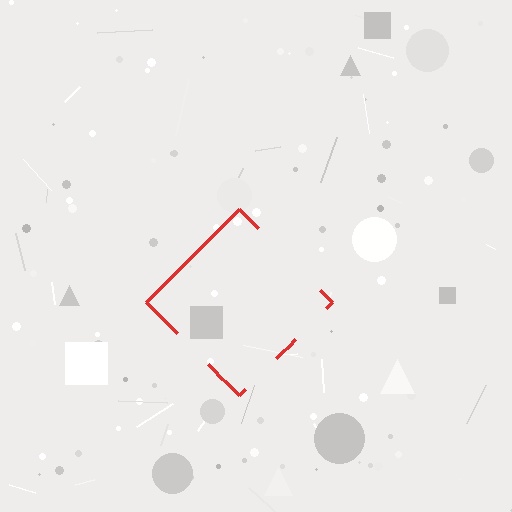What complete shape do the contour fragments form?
The contour fragments form a diamond.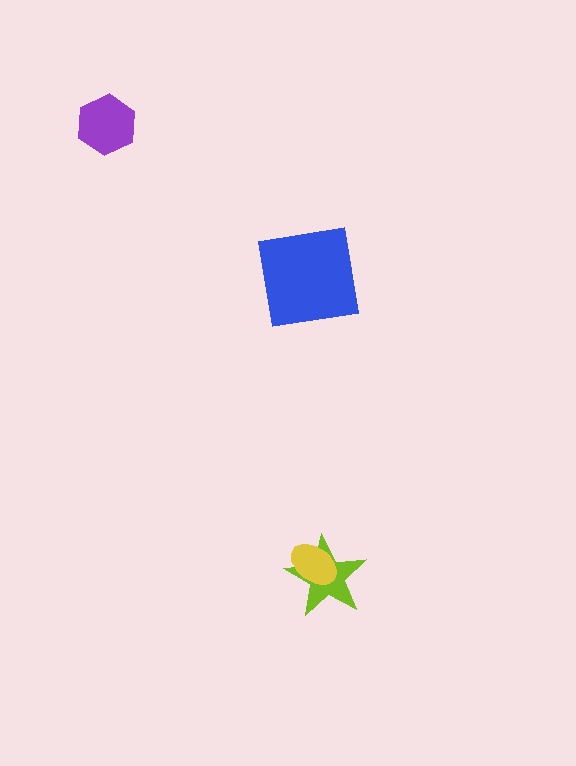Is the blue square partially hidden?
No, no other shape covers it.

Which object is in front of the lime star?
The yellow ellipse is in front of the lime star.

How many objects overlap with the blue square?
0 objects overlap with the blue square.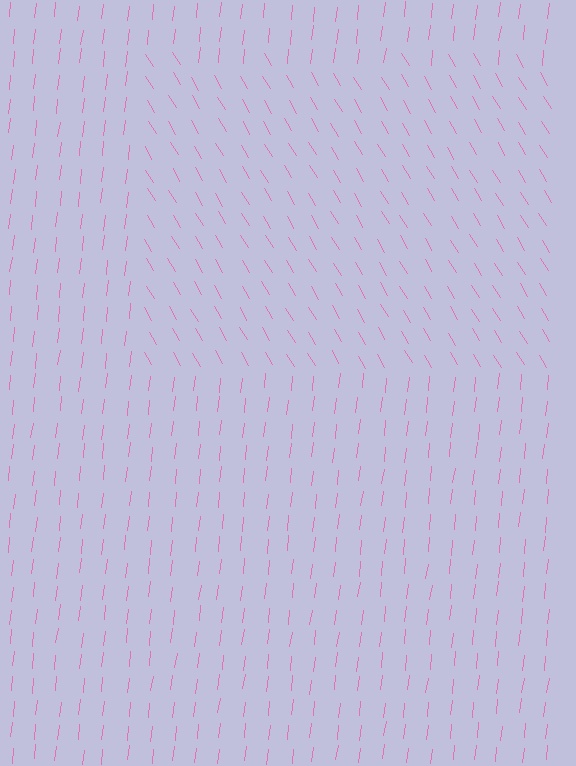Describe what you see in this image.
The image is filled with small pink line segments. A rectangle region in the image has lines oriented differently from the surrounding lines, creating a visible texture boundary.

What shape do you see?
I see a rectangle.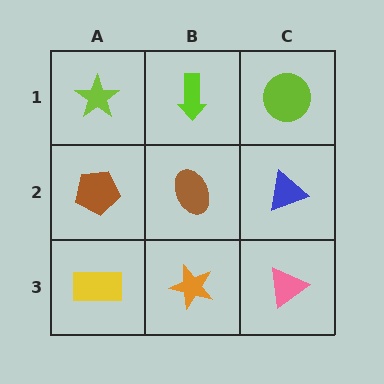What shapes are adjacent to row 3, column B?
A brown ellipse (row 2, column B), a yellow rectangle (row 3, column A), a pink triangle (row 3, column C).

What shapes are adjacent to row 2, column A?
A lime star (row 1, column A), a yellow rectangle (row 3, column A), a brown ellipse (row 2, column B).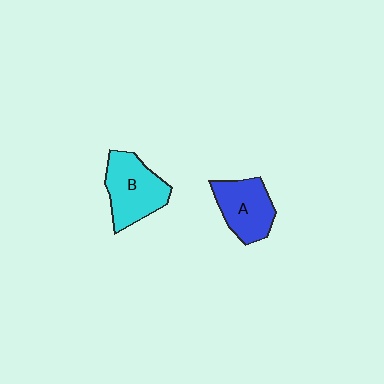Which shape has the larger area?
Shape B (cyan).